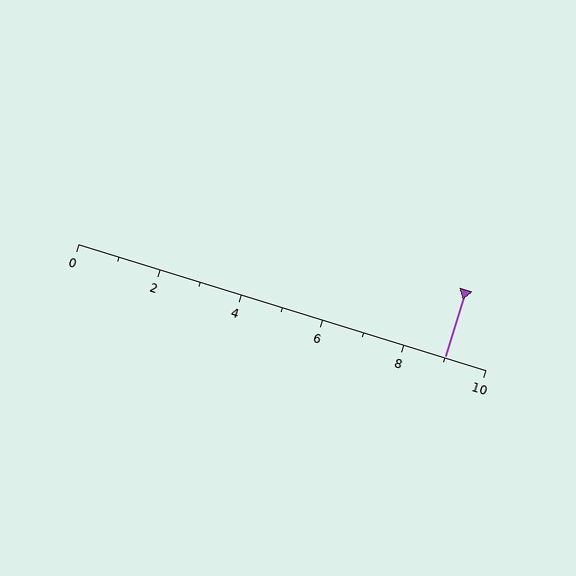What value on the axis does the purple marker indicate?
The marker indicates approximately 9.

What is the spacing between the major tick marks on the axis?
The major ticks are spaced 2 apart.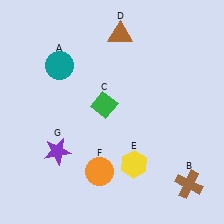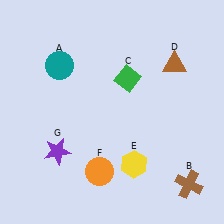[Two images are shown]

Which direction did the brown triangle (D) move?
The brown triangle (D) moved right.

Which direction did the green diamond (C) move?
The green diamond (C) moved up.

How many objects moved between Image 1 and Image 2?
2 objects moved between the two images.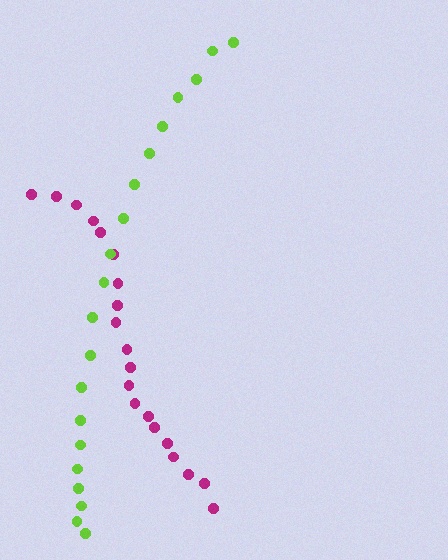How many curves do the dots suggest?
There are 2 distinct paths.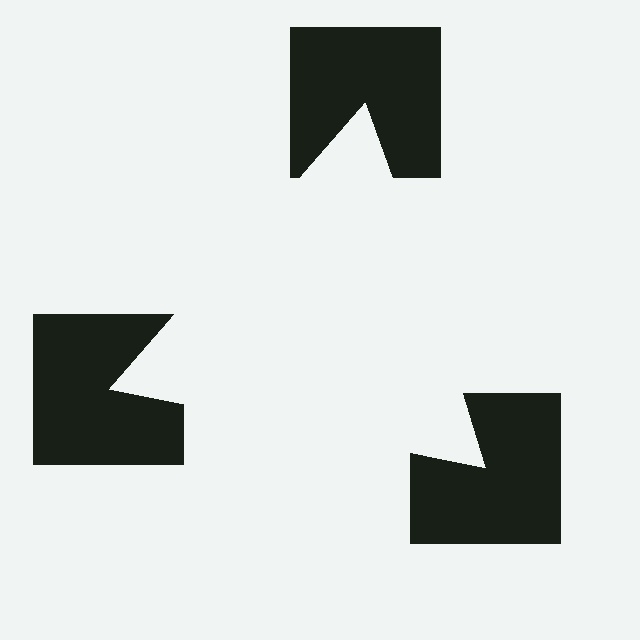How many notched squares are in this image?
There are 3 — one at each vertex of the illusory triangle.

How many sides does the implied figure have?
3 sides.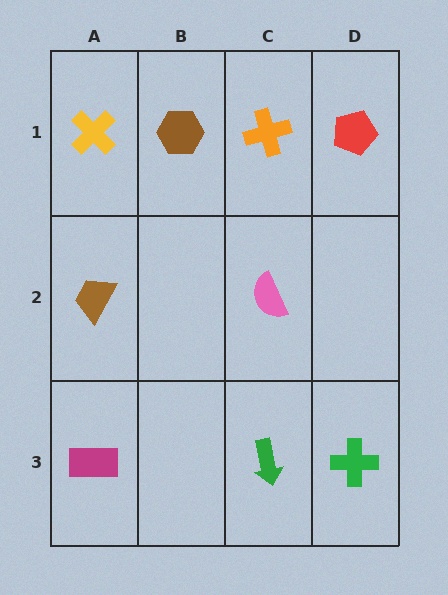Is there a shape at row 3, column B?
No, that cell is empty.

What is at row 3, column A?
A magenta rectangle.